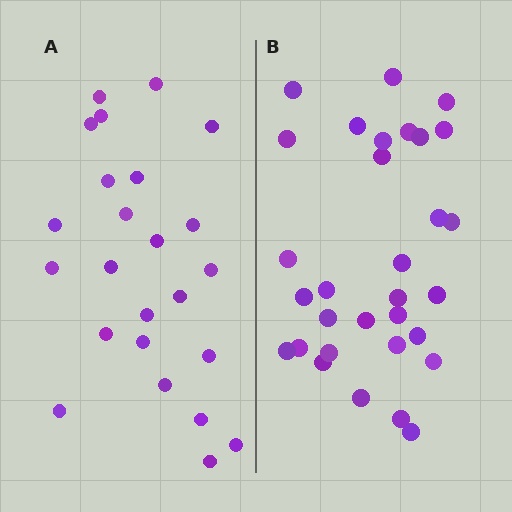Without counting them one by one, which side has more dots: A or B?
Region B (the right region) has more dots.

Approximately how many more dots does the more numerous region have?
Region B has roughly 8 or so more dots than region A.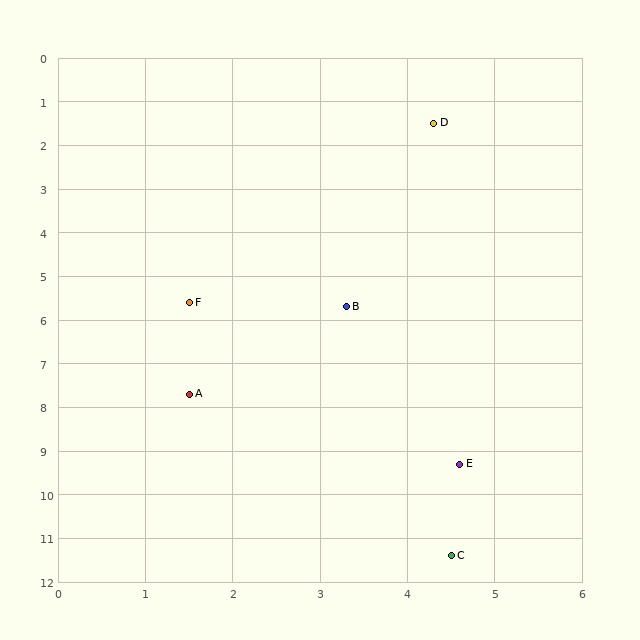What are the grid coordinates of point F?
Point F is at approximately (1.5, 5.6).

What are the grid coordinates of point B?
Point B is at approximately (3.3, 5.7).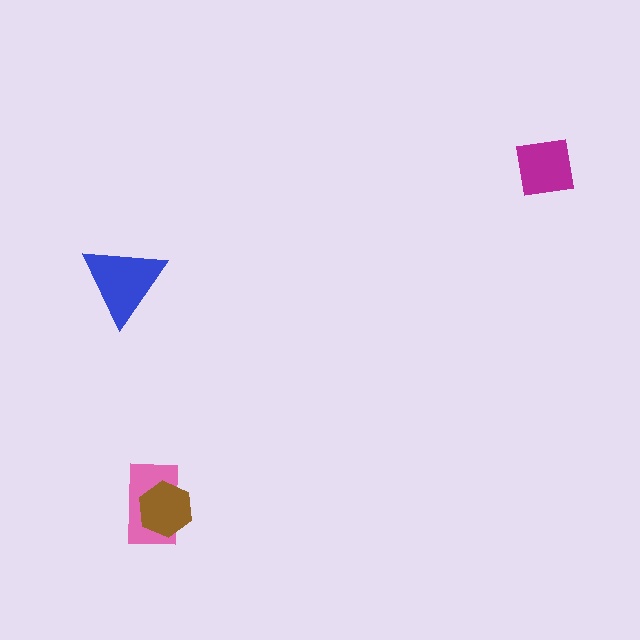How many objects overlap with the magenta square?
0 objects overlap with the magenta square.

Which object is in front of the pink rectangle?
The brown hexagon is in front of the pink rectangle.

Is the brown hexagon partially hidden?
No, no other shape covers it.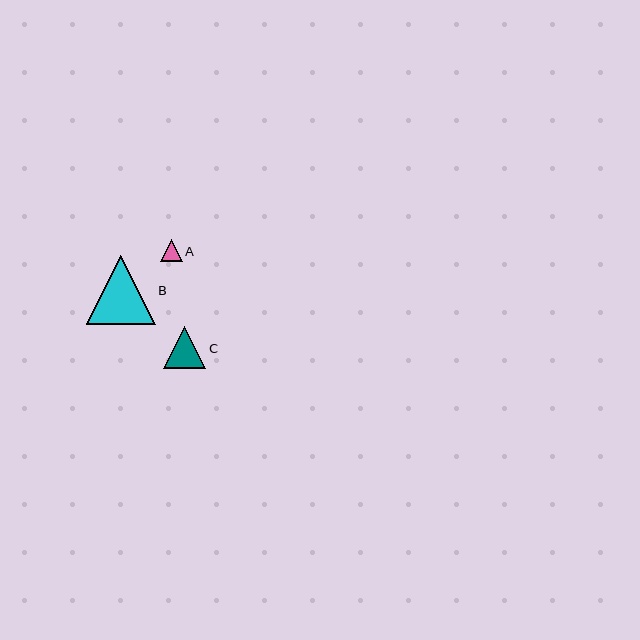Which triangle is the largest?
Triangle B is the largest with a size of approximately 69 pixels.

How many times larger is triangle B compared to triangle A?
Triangle B is approximately 3.2 times the size of triangle A.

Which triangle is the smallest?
Triangle A is the smallest with a size of approximately 22 pixels.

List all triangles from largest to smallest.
From largest to smallest: B, C, A.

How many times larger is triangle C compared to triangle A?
Triangle C is approximately 2.0 times the size of triangle A.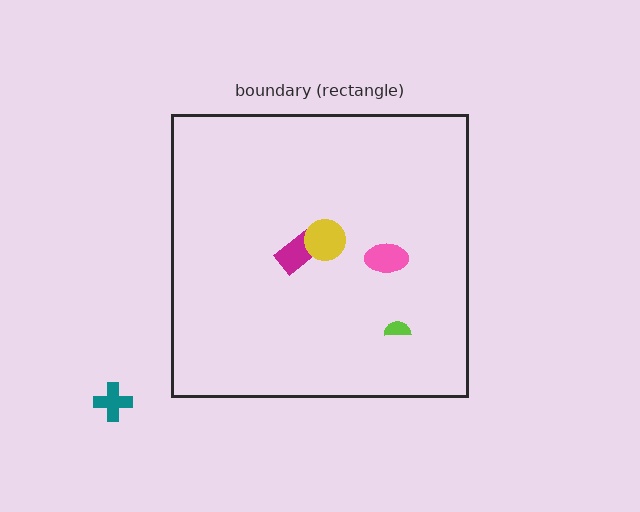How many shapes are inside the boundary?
4 inside, 1 outside.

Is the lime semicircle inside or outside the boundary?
Inside.